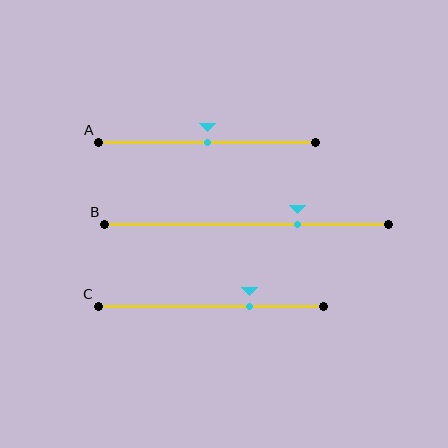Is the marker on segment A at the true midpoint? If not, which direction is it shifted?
Yes, the marker on segment A is at the true midpoint.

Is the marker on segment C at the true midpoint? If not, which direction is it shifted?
No, the marker on segment C is shifted to the right by about 17% of the segment length.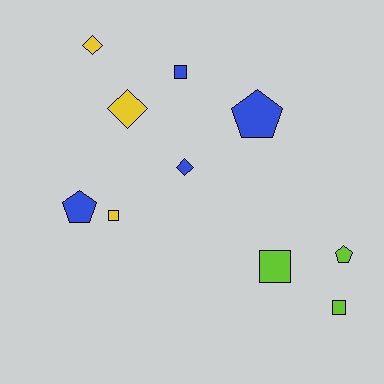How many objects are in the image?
There are 10 objects.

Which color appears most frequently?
Blue, with 4 objects.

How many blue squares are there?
There is 1 blue square.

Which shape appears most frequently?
Square, with 4 objects.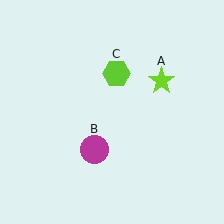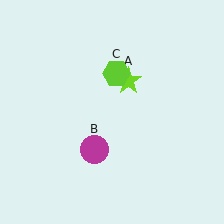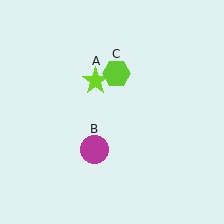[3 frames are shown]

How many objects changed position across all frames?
1 object changed position: lime star (object A).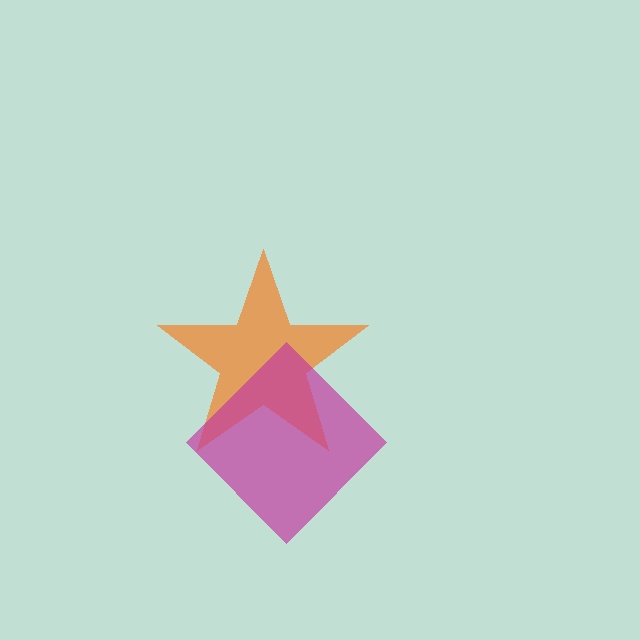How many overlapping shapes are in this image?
There are 2 overlapping shapes in the image.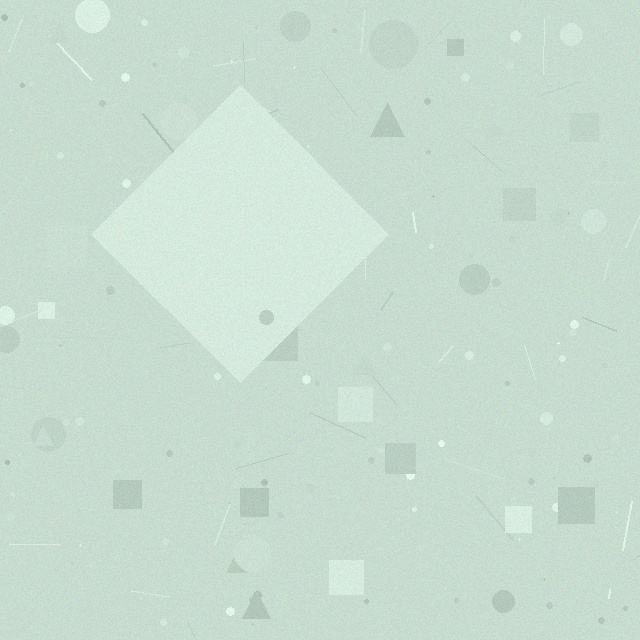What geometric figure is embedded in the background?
A diamond is embedded in the background.